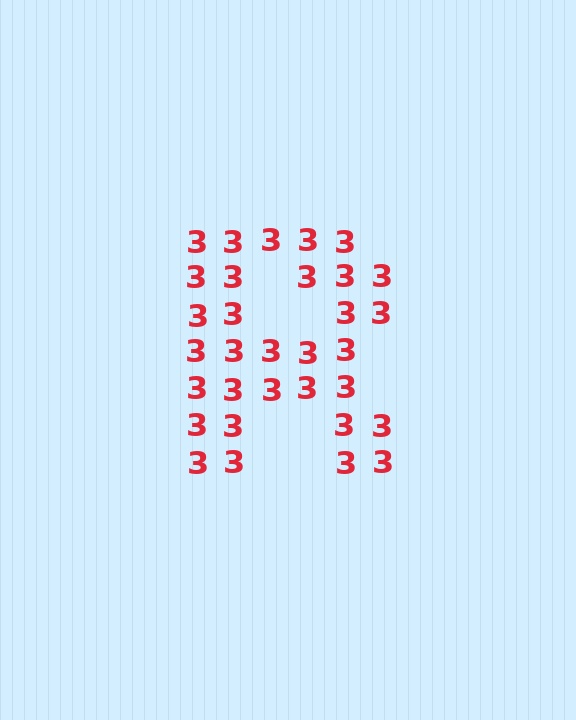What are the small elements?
The small elements are digit 3's.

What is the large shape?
The large shape is the letter R.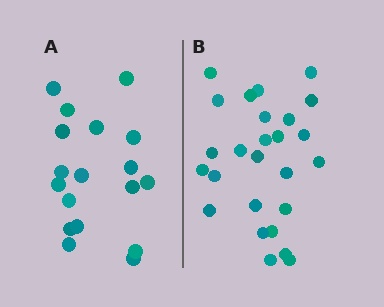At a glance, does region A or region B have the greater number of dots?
Region B (the right region) has more dots.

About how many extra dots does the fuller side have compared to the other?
Region B has roughly 8 or so more dots than region A.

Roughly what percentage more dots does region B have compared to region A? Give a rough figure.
About 45% more.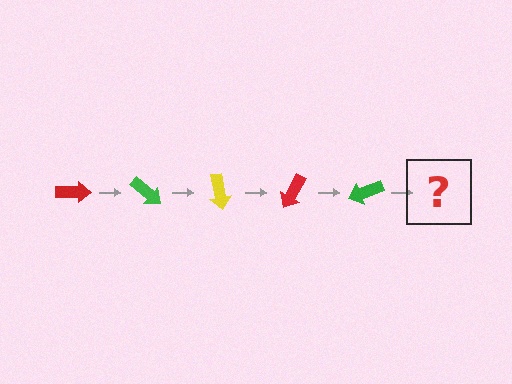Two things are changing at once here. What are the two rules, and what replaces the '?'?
The two rules are that it rotates 40 degrees each step and the color cycles through red, green, and yellow. The '?' should be a yellow arrow, rotated 200 degrees from the start.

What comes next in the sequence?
The next element should be a yellow arrow, rotated 200 degrees from the start.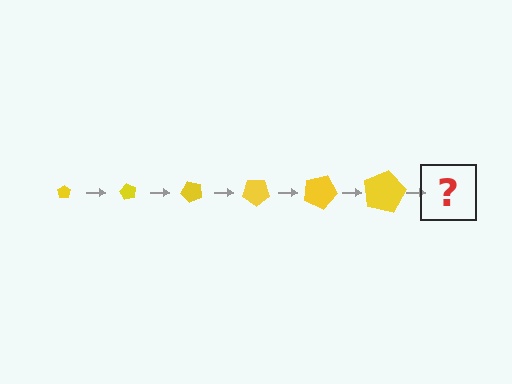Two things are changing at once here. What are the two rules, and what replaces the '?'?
The two rules are that the pentagon grows larger each step and it rotates 60 degrees each step. The '?' should be a pentagon, larger than the previous one and rotated 360 degrees from the start.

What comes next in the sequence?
The next element should be a pentagon, larger than the previous one and rotated 360 degrees from the start.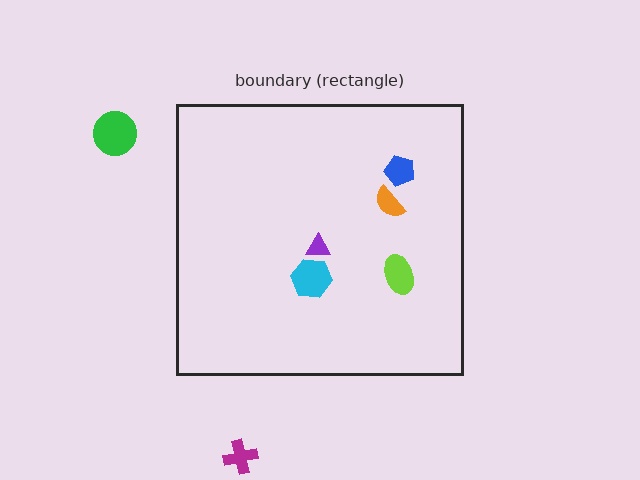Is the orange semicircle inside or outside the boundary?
Inside.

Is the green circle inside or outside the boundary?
Outside.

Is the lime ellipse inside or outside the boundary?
Inside.